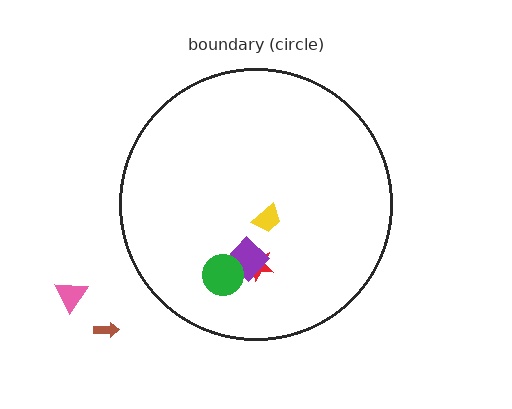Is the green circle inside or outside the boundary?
Inside.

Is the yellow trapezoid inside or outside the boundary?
Inside.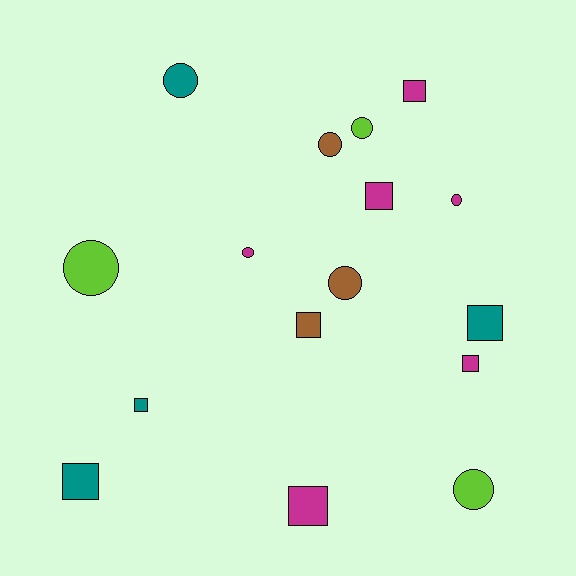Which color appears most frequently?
Magenta, with 6 objects.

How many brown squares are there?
There is 1 brown square.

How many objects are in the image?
There are 16 objects.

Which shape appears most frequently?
Square, with 8 objects.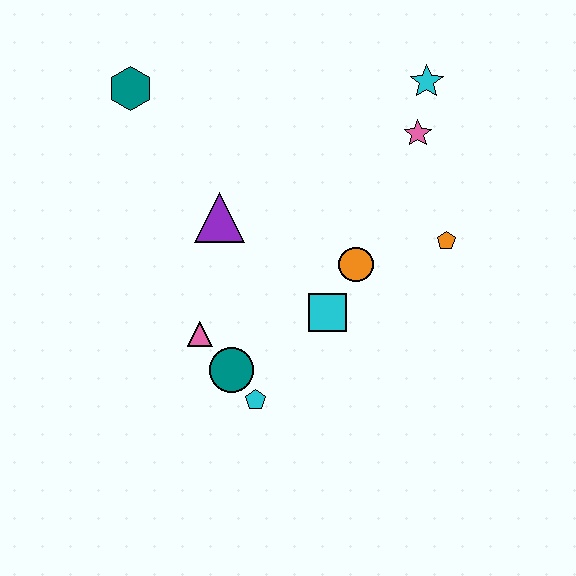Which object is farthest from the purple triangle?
The cyan star is farthest from the purple triangle.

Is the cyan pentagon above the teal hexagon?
No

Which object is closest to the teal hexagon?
The purple triangle is closest to the teal hexagon.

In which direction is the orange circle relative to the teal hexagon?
The orange circle is to the right of the teal hexagon.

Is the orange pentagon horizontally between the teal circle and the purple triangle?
No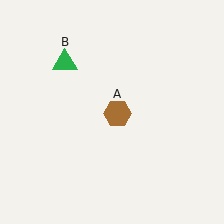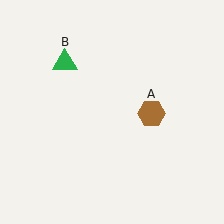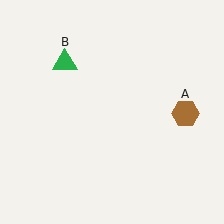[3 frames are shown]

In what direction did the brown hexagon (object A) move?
The brown hexagon (object A) moved right.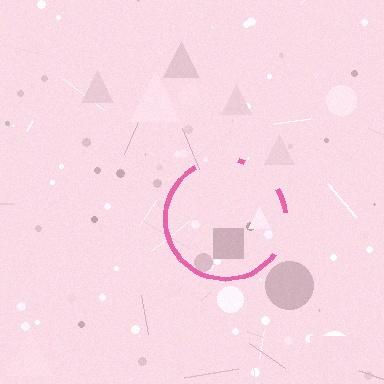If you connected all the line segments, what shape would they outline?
They would outline a circle.